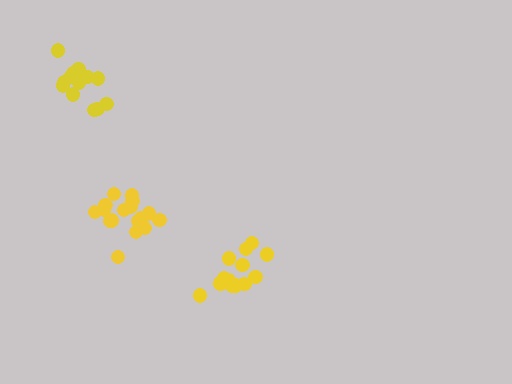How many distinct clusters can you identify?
There are 3 distinct clusters.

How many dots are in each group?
Group 1: 14 dots, Group 2: 19 dots, Group 3: 13 dots (46 total).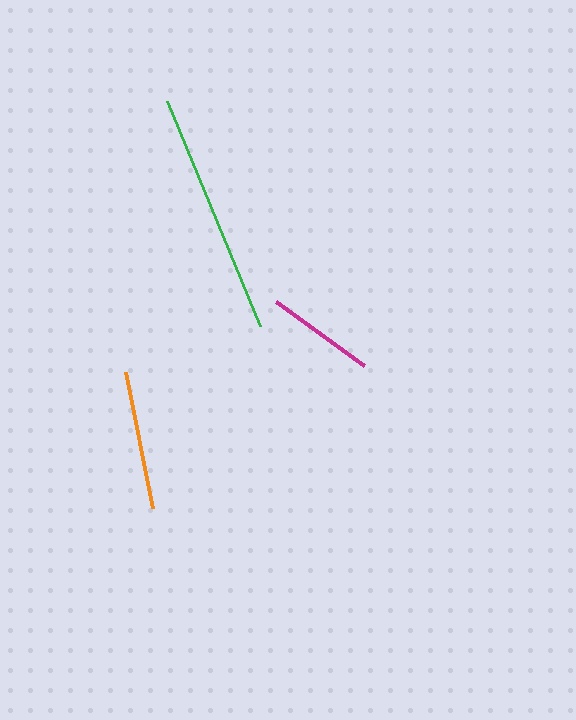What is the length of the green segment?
The green segment is approximately 244 pixels long.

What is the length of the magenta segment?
The magenta segment is approximately 109 pixels long.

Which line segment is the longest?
The green line is the longest at approximately 244 pixels.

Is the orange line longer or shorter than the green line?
The green line is longer than the orange line.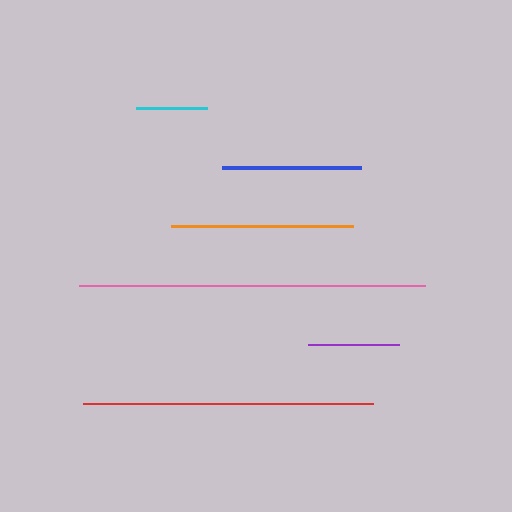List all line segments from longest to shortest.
From longest to shortest: pink, red, orange, blue, purple, cyan.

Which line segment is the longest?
The pink line is the longest at approximately 345 pixels.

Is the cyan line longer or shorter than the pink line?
The pink line is longer than the cyan line.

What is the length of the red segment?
The red segment is approximately 290 pixels long.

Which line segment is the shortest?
The cyan line is the shortest at approximately 71 pixels.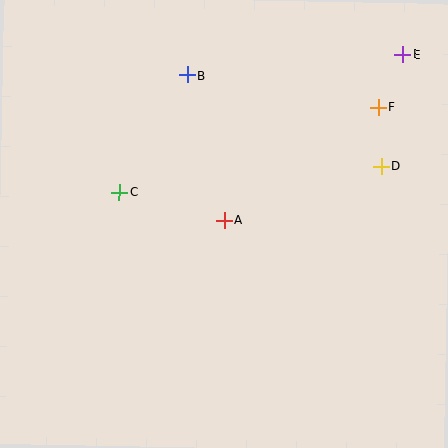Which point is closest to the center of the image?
Point A at (225, 220) is closest to the center.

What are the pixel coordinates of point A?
Point A is at (225, 220).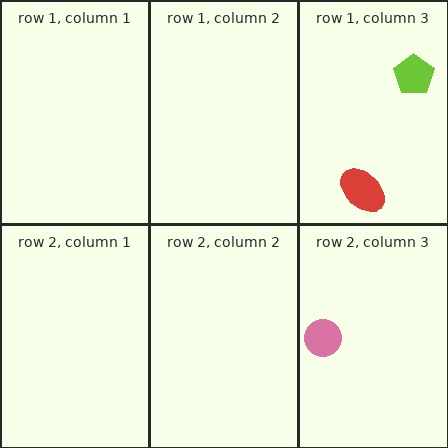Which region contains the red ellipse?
The row 1, column 3 region.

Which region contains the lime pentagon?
The row 1, column 3 region.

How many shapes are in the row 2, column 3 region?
1.